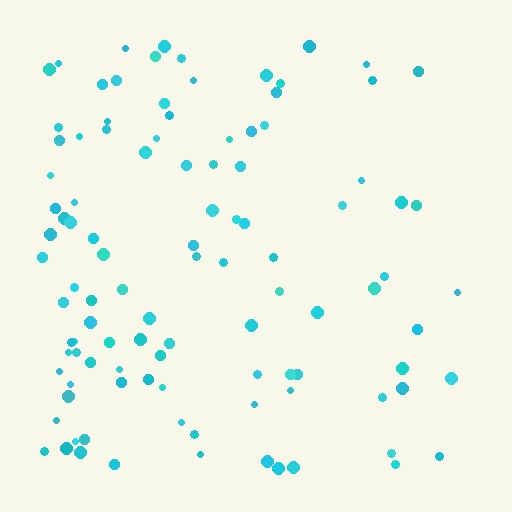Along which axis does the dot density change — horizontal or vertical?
Horizontal.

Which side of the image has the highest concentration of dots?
The left.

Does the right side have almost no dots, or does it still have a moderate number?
Still a moderate number, just noticeably fewer than the left.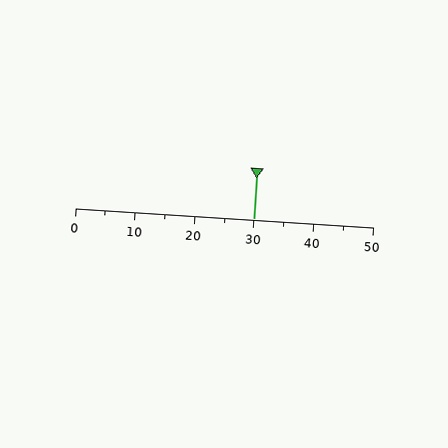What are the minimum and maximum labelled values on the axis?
The axis runs from 0 to 50.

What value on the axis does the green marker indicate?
The marker indicates approximately 30.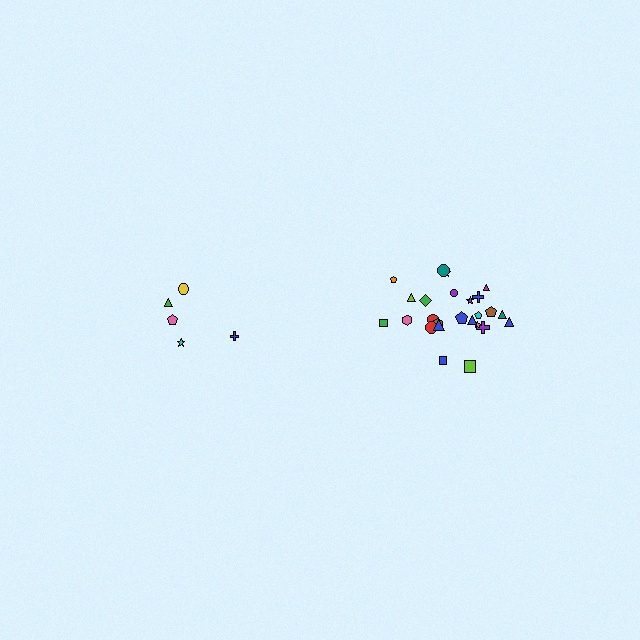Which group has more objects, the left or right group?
The right group.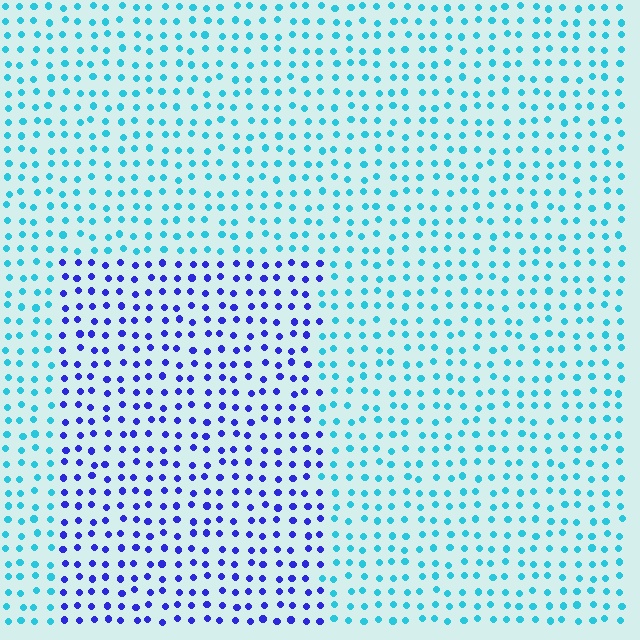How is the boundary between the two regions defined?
The boundary is defined purely by a slight shift in hue (about 55 degrees). Spacing, size, and orientation are identical on both sides.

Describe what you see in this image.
The image is filled with small cyan elements in a uniform arrangement. A rectangle-shaped region is visible where the elements are tinted to a slightly different hue, forming a subtle color boundary.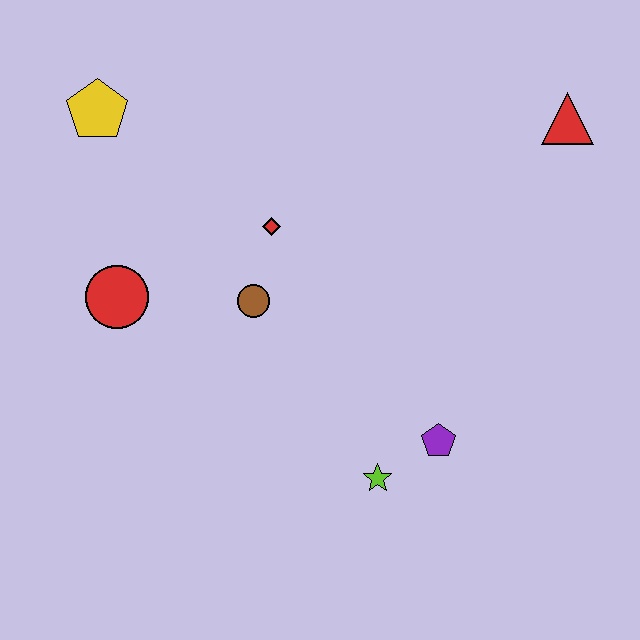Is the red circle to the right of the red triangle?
No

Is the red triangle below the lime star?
No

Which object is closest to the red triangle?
The red diamond is closest to the red triangle.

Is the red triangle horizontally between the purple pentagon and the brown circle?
No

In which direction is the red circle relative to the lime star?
The red circle is to the left of the lime star.